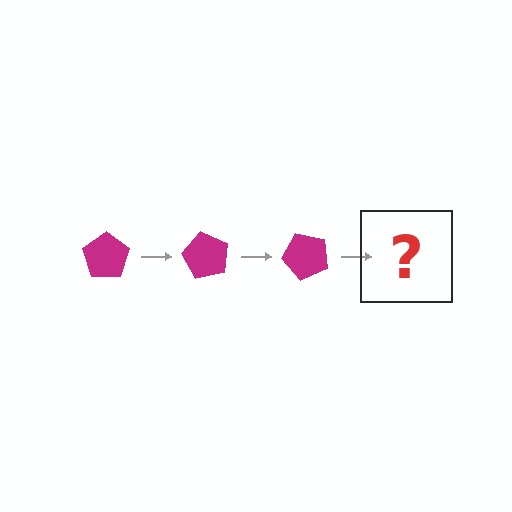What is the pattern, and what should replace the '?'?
The pattern is that the pentagon rotates 60 degrees each step. The '?' should be a magenta pentagon rotated 180 degrees.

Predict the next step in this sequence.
The next step is a magenta pentagon rotated 180 degrees.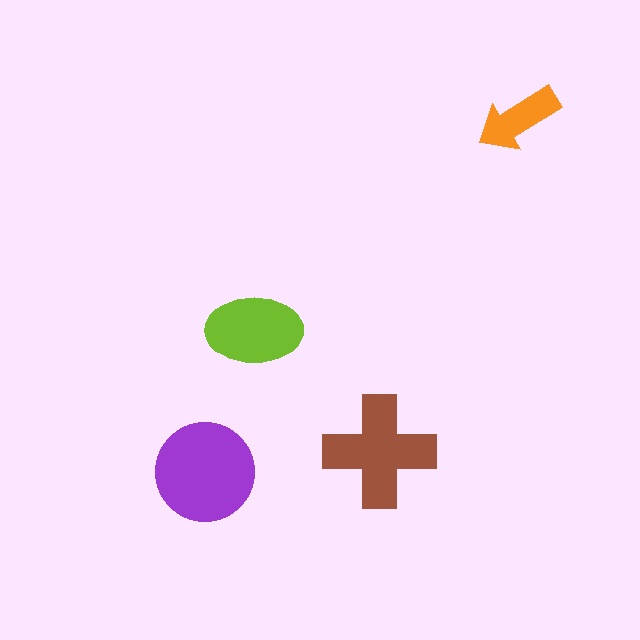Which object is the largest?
The purple circle.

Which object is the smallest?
The orange arrow.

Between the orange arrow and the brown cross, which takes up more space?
The brown cross.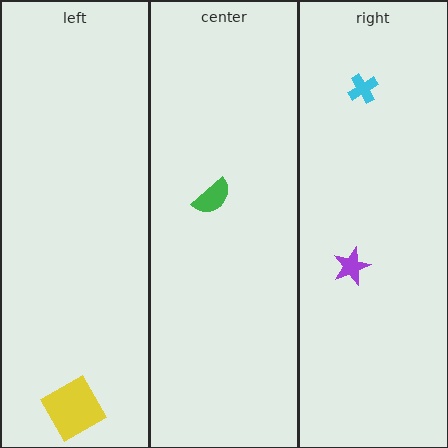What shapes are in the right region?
The cyan cross, the purple star.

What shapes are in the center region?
The green semicircle.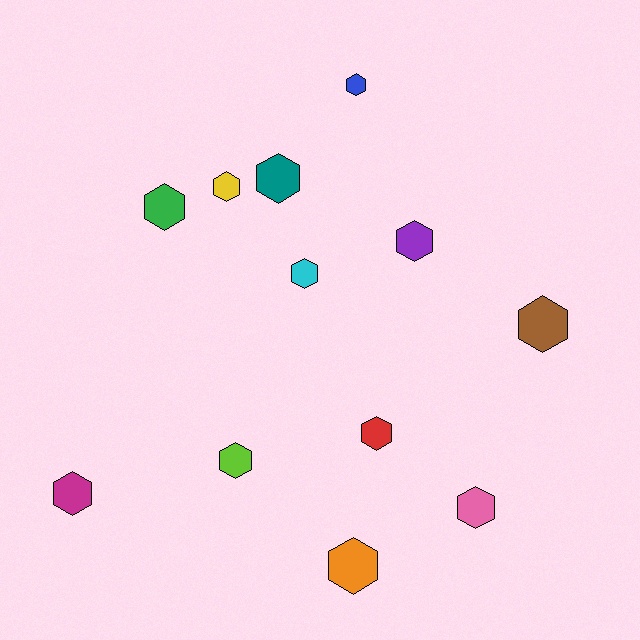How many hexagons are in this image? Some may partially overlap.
There are 12 hexagons.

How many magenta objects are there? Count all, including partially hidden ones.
There is 1 magenta object.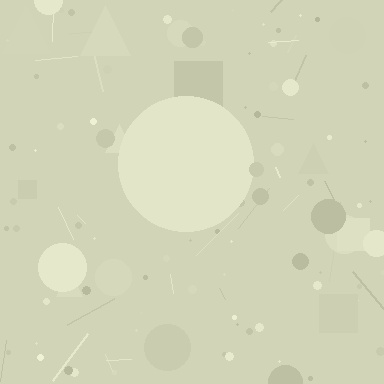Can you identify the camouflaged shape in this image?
The camouflaged shape is a circle.